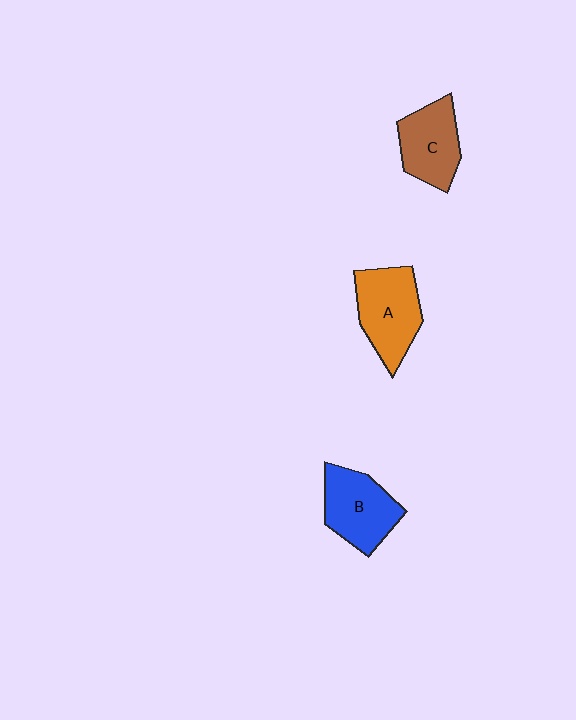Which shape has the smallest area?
Shape C (brown).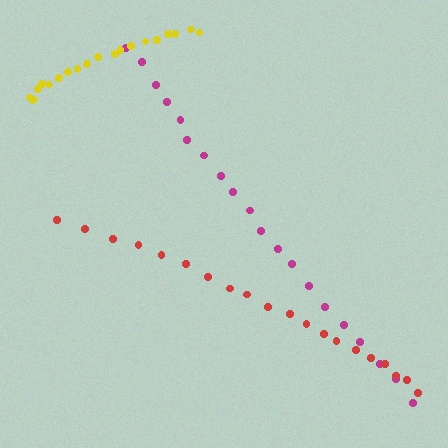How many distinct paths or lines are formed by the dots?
There are 3 distinct paths.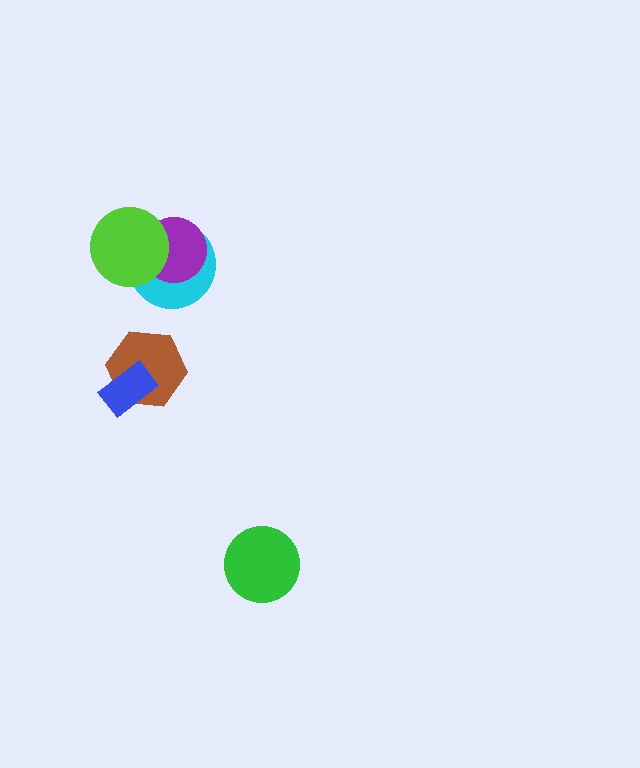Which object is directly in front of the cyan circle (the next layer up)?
The purple circle is directly in front of the cyan circle.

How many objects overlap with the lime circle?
2 objects overlap with the lime circle.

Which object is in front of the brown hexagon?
The blue rectangle is in front of the brown hexagon.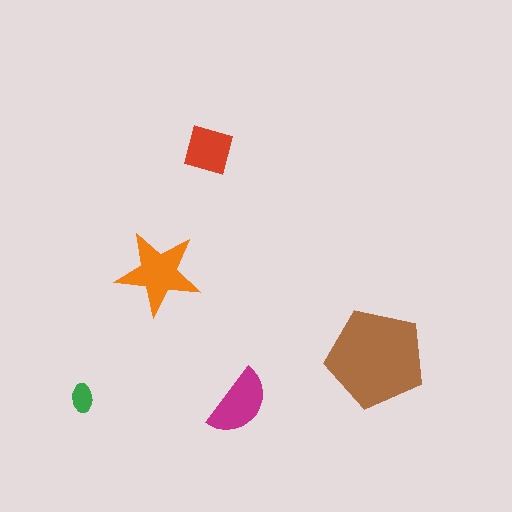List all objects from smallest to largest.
The green ellipse, the red square, the magenta semicircle, the orange star, the brown pentagon.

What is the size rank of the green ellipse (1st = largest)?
5th.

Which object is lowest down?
The magenta semicircle is bottommost.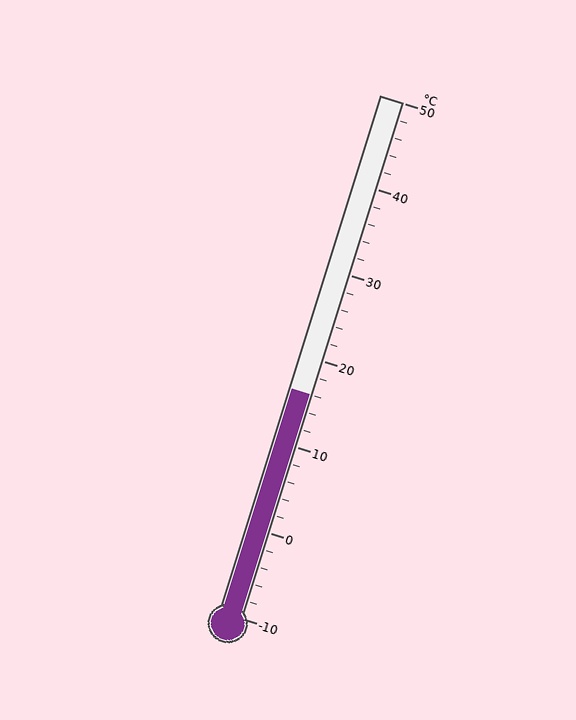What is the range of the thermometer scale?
The thermometer scale ranges from -10°C to 50°C.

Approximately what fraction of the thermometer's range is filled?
The thermometer is filled to approximately 45% of its range.